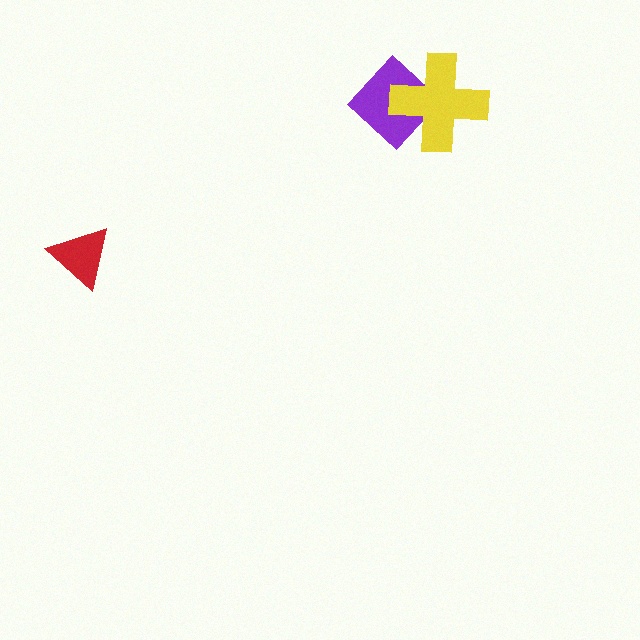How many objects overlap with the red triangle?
0 objects overlap with the red triangle.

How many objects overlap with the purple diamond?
1 object overlaps with the purple diamond.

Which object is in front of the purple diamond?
The yellow cross is in front of the purple diamond.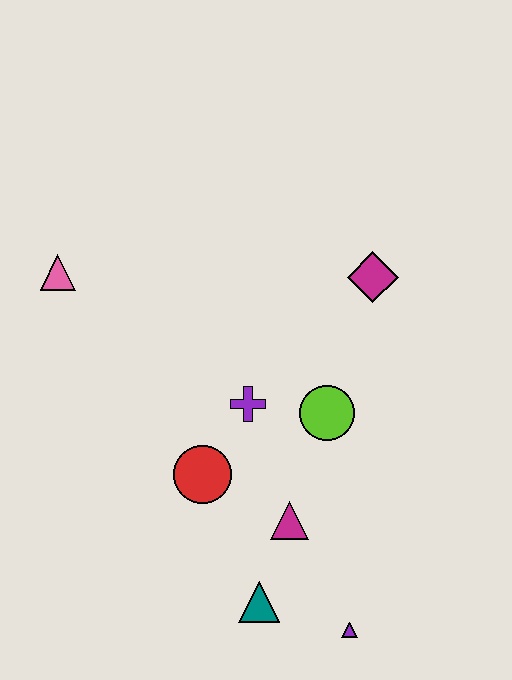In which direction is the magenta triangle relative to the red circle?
The magenta triangle is to the right of the red circle.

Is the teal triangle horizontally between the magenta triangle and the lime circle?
No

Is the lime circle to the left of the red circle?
No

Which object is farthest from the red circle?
The magenta diamond is farthest from the red circle.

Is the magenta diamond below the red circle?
No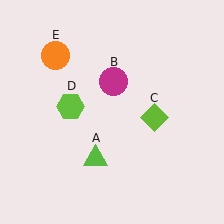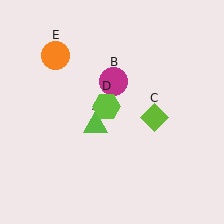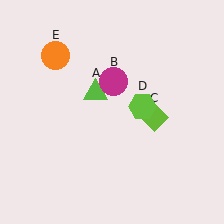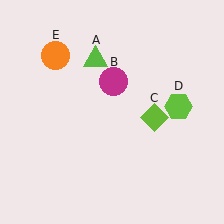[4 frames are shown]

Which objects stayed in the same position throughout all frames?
Magenta circle (object B) and lime diamond (object C) and orange circle (object E) remained stationary.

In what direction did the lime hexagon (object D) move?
The lime hexagon (object D) moved right.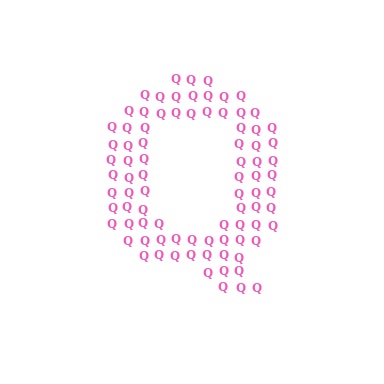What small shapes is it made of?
It is made of small letter Q's.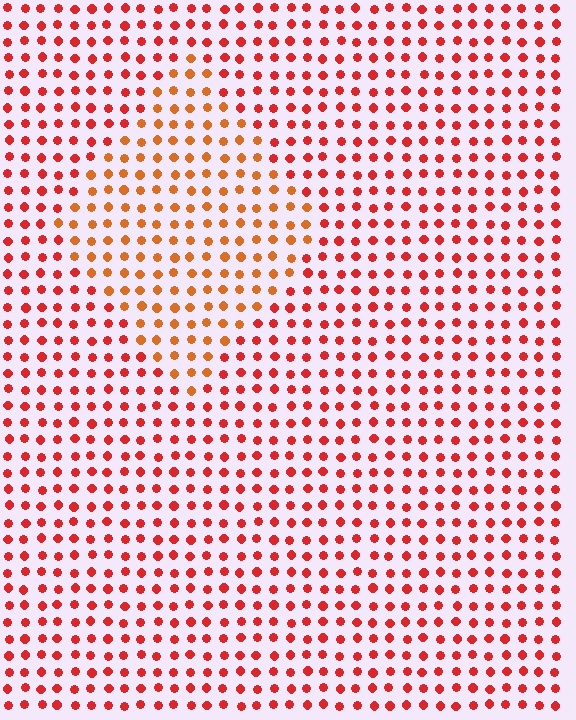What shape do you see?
I see a diamond.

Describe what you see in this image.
The image is filled with small red elements in a uniform arrangement. A diamond-shaped region is visible where the elements are tinted to a slightly different hue, forming a subtle color boundary.